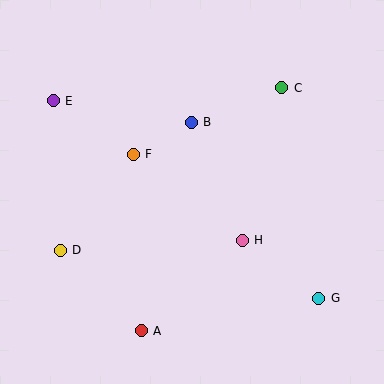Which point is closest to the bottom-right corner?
Point G is closest to the bottom-right corner.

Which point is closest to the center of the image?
Point H at (242, 240) is closest to the center.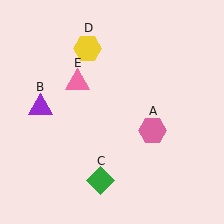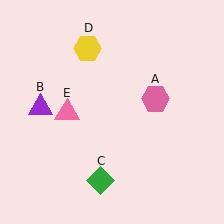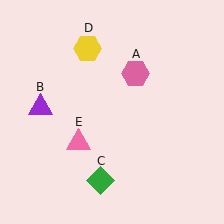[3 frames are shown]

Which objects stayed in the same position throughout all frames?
Purple triangle (object B) and green diamond (object C) and yellow hexagon (object D) remained stationary.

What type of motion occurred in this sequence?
The pink hexagon (object A), pink triangle (object E) rotated counterclockwise around the center of the scene.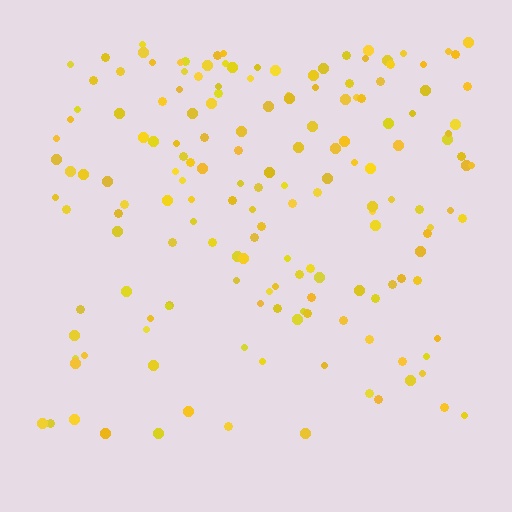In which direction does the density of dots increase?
From bottom to top, with the top side densest.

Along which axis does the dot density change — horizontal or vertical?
Vertical.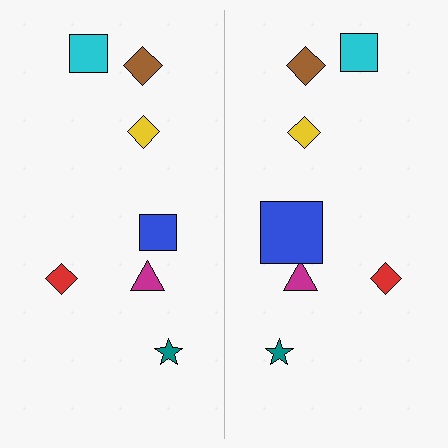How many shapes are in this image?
There are 14 shapes in this image.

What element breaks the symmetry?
The blue square on the right side has a different size than its mirror counterpart.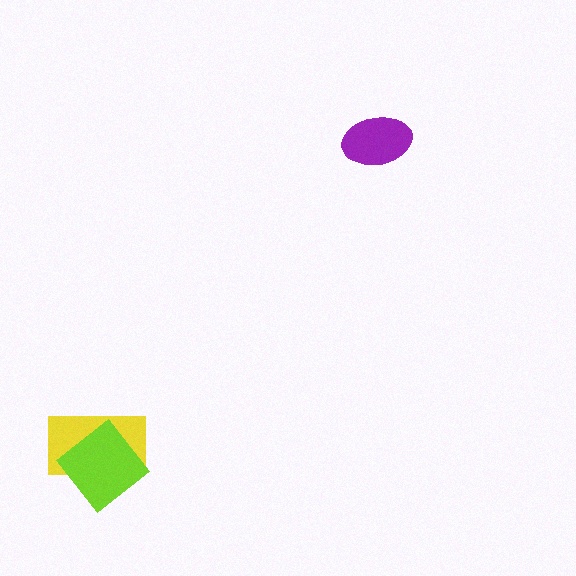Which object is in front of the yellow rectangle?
The lime diamond is in front of the yellow rectangle.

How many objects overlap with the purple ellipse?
0 objects overlap with the purple ellipse.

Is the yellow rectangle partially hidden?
Yes, it is partially covered by another shape.